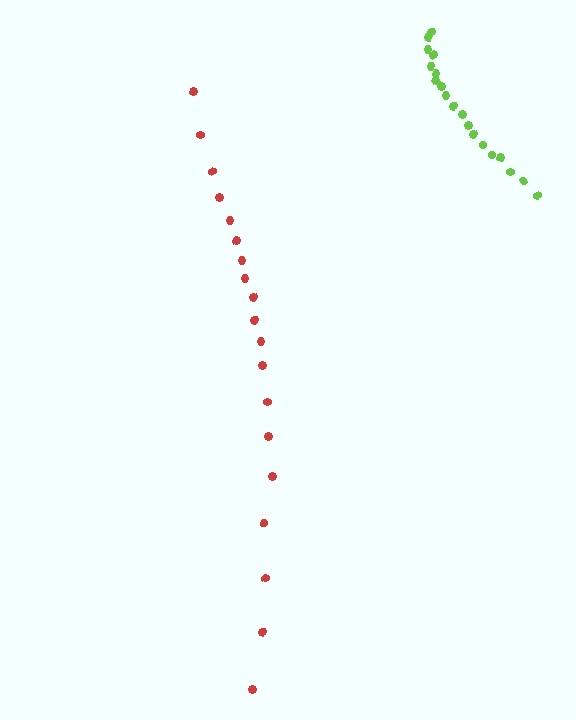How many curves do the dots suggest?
There are 2 distinct paths.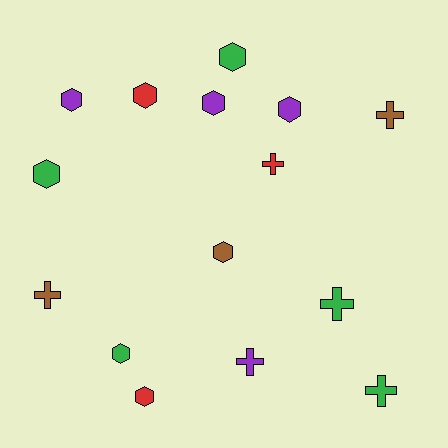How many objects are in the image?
There are 15 objects.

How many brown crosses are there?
There are 2 brown crosses.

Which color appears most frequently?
Green, with 5 objects.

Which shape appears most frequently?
Hexagon, with 9 objects.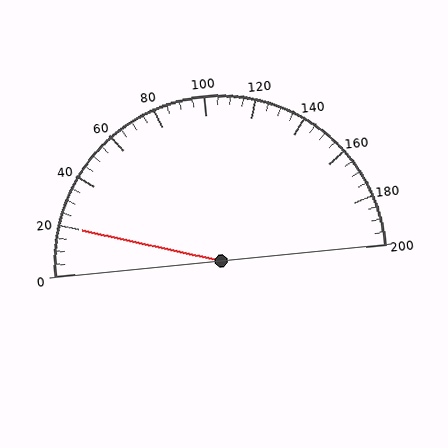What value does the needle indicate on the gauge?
The needle indicates approximately 20.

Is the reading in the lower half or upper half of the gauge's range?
The reading is in the lower half of the range (0 to 200).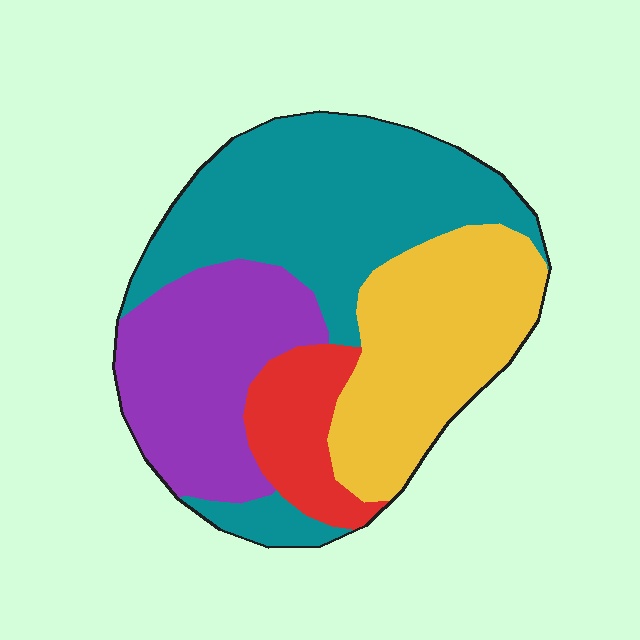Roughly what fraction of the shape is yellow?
Yellow covers around 25% of the shape.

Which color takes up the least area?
Red, at roughly 10%.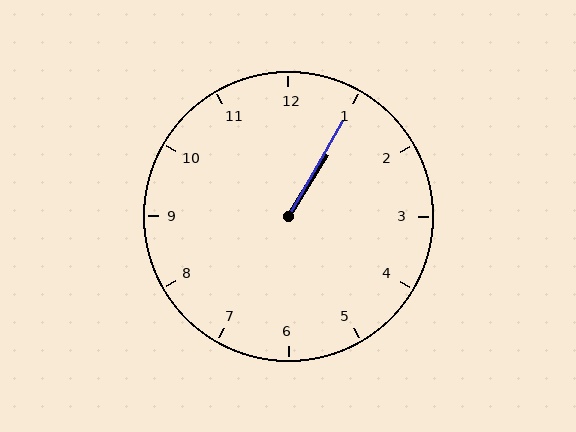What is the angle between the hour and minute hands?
Approximately 2 degrees.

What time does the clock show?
1:05.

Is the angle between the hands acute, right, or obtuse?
It is acute.